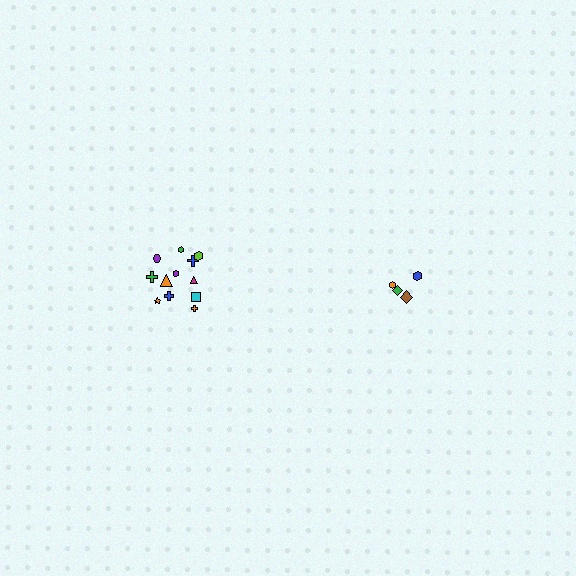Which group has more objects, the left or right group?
The left group.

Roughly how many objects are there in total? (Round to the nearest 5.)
Roughly 15 objects in total.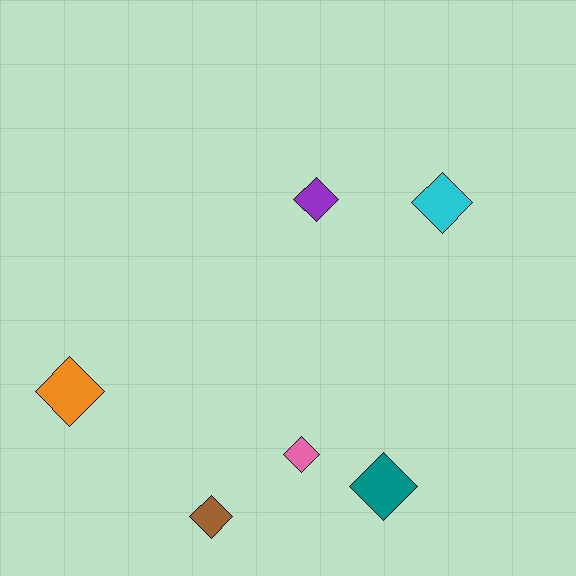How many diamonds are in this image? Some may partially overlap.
There are 6 diamonds.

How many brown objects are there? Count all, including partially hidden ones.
There is 1 brown object.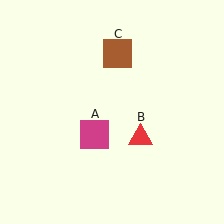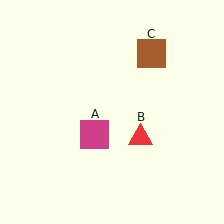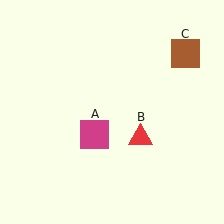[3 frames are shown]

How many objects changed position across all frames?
1 object changed position: brown square (object C).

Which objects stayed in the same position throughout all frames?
Magenta square (object A) and red triangle (object B) remained stationary.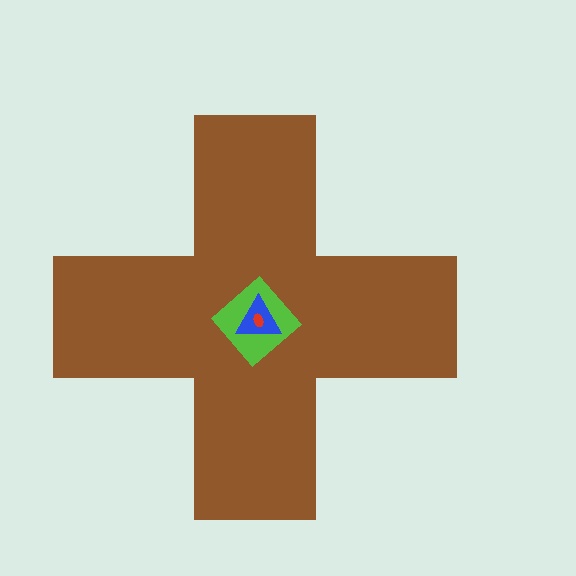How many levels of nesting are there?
4.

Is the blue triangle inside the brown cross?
Yes.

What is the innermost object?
The red ellipse.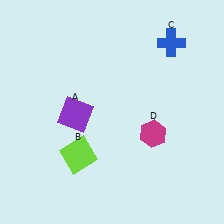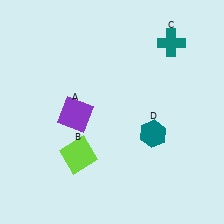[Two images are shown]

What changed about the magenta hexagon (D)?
In Image 1, D is magenta. In Image 2, it changed to teal.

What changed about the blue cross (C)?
In Image 1, C is blue. In Image 2, it changed to teal.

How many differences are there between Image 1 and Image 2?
There are 2 differences between the two images.